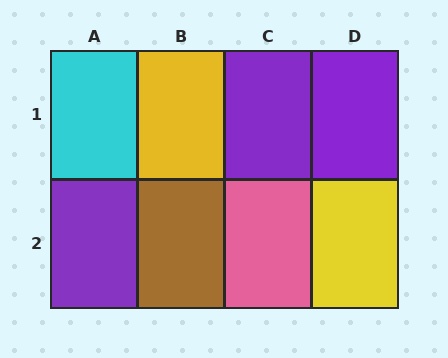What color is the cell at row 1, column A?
Cyan.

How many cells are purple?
3 cells are purple.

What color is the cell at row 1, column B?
Yellow.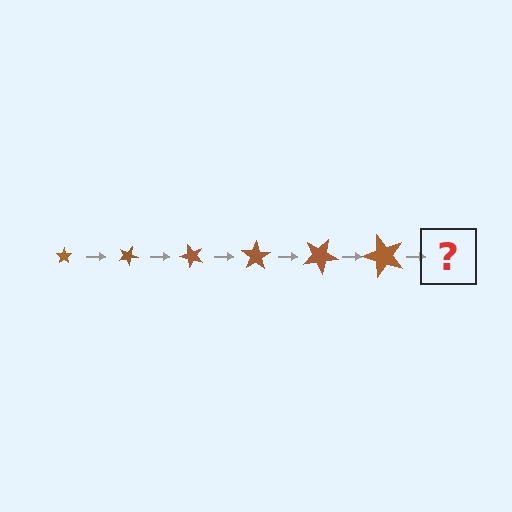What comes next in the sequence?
The next element should be a star, larger than the previous one and rotated 150 degrees from the start.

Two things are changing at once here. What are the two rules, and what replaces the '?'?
The two rules are that the star grows larger each step and it rotates 25 degrees each step. The '?' should be a star, larger than the previous one and rotated 150 degrees from the start.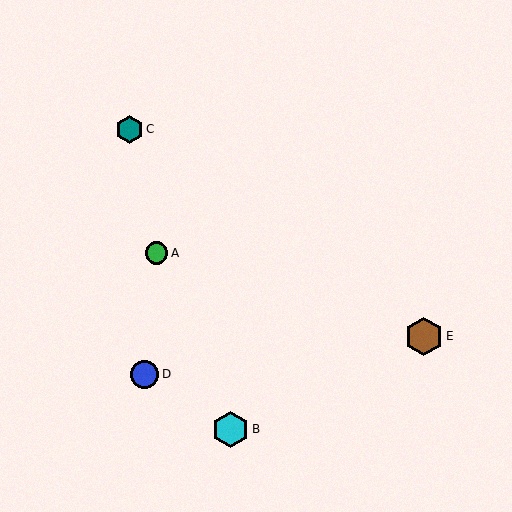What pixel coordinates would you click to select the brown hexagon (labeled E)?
Click at (424, 336) to select the brown hexagon E.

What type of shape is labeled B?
Shape B is a cyan hexagon.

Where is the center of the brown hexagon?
The center of the brown hexagon is at (424, 336).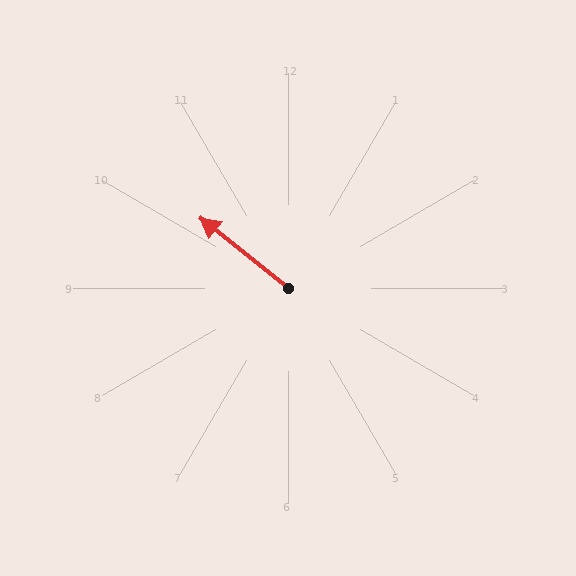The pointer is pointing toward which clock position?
Roughly 10 o'clock.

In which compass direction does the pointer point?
Northwest.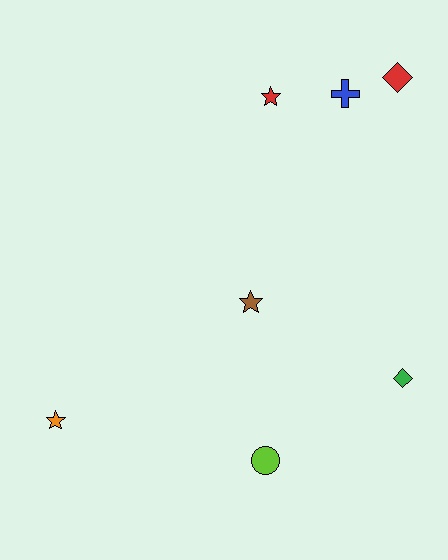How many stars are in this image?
There are 3 stars.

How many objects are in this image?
There are 7 objects.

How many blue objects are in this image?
There is 1 blue object.